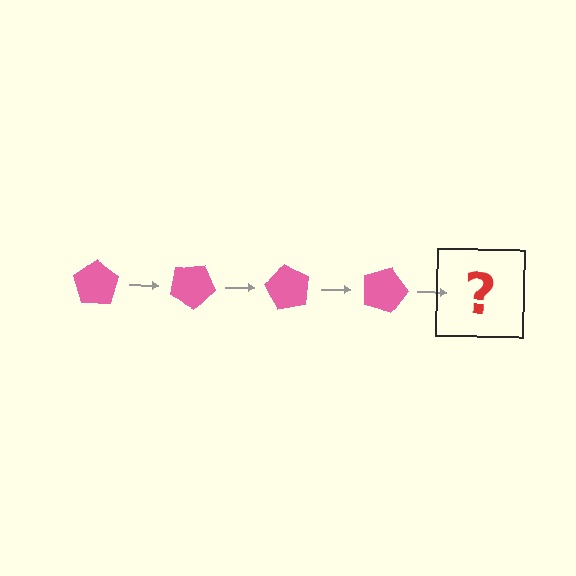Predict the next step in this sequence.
The next step is a pink pentagon rotated 120 degrees.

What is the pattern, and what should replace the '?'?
The pattern is that the pentagon rotates 30 degrees each step. The '?' should be a pink pentagon rotated 120 degrees.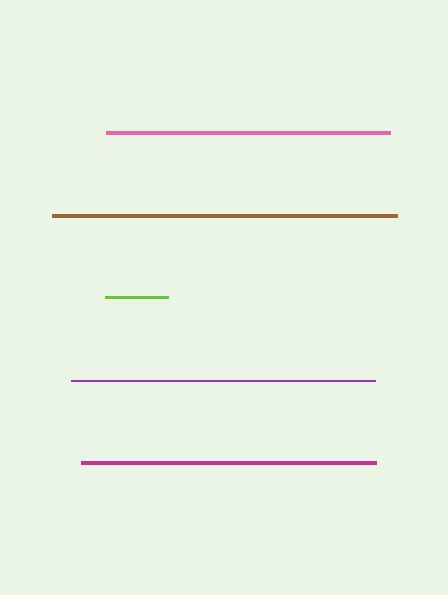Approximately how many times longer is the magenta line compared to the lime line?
The magenta line is approximately 4.7 times the length of the lime line.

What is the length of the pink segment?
The pink segment is approximately 284 pixels long.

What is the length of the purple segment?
The purple segment is approximately 304 pixels long.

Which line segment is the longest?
The brown line is the longest at approximately 345 pixels.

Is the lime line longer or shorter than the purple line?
The purple line is longer than the lime line.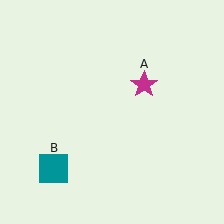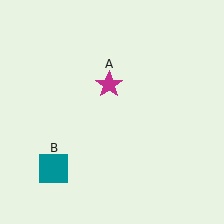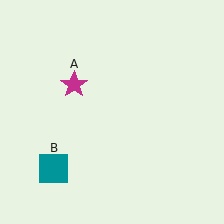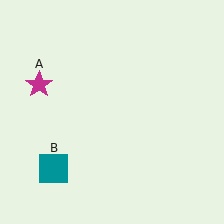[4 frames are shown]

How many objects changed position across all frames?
1 object changed position: magenta star (object A).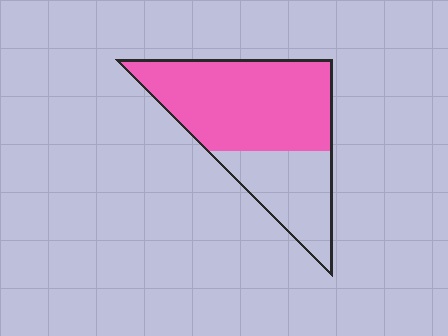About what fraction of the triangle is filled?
About two thirds (2/3).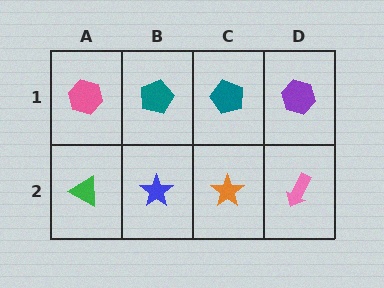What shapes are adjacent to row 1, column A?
A green triangle (row 2, column A), a teal pentagon (row 1, column B).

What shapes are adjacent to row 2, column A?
A pink hexagon (row 1, column A), a blue star (row 2, column B).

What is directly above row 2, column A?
A pink hexagon.